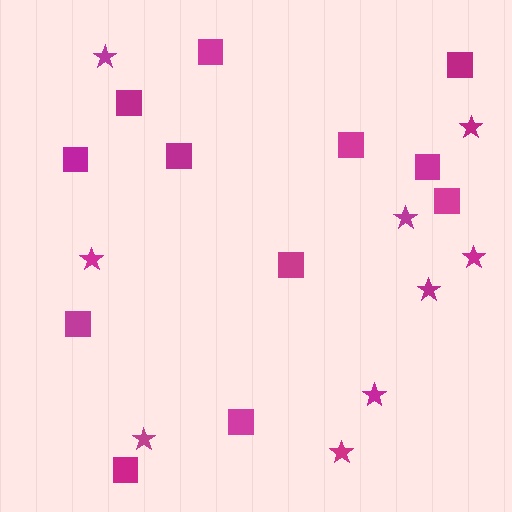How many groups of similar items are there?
There are 2 groups: one group of squares (12) and one group of stars (9).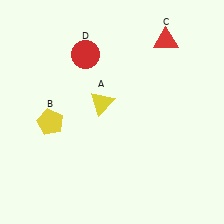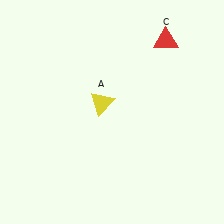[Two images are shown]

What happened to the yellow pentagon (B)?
The yellow pentagon (B) was removed in Image 2. It was in the bottom-left area of Image 1.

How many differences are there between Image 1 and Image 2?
There are 2 differences between the two images.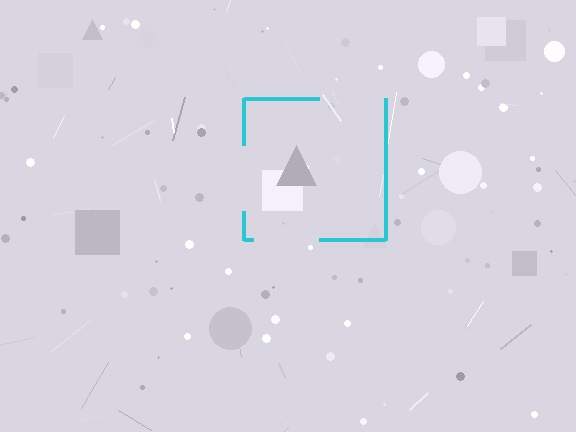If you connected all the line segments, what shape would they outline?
They would outline a square.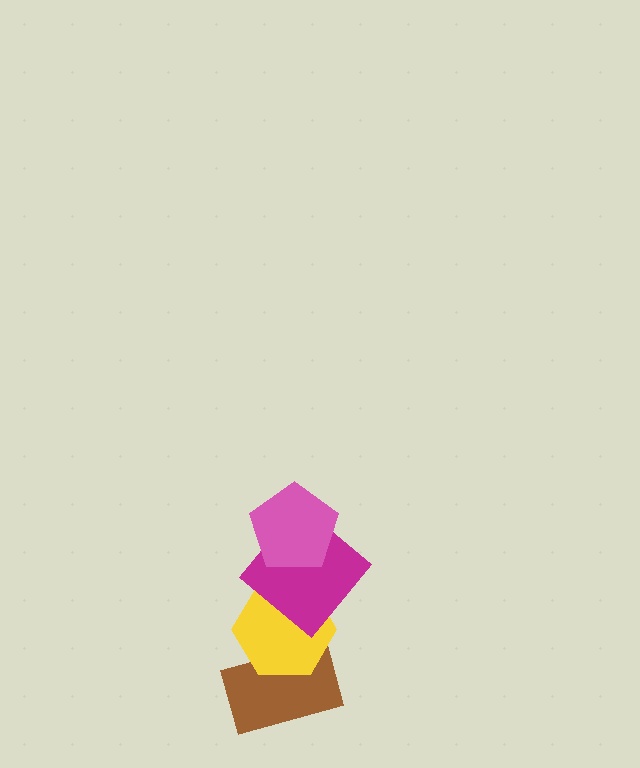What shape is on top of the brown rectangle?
The yellow hexagon is on top of the brown rectangle.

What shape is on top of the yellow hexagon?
The magenta diamond is on top of the yellow hexagon.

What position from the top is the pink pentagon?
The pink pentagon is 1st from the top.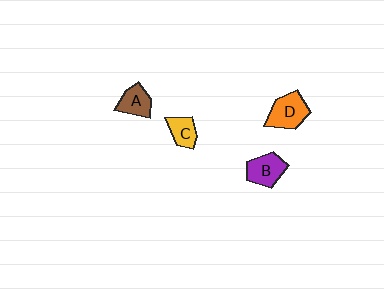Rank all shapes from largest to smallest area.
From largest to smallest: D (orange), B (purple), A (brown), C (yellow).